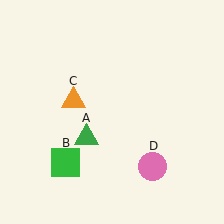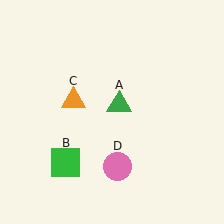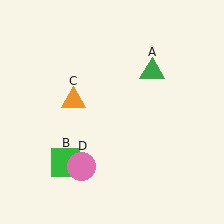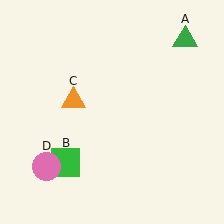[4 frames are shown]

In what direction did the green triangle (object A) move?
The green triangle (object A) moved up and to the right.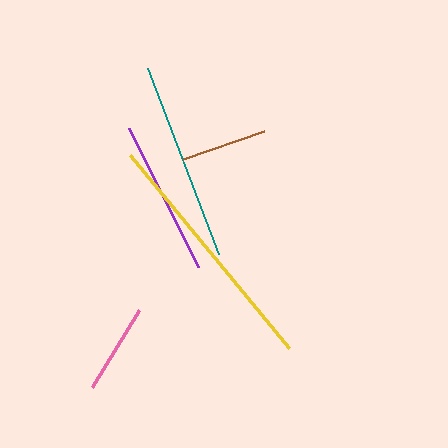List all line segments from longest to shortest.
From longest to shortest: yellow, teal, purple, pink, brown.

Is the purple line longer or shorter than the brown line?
The purple line is longer than the brown line.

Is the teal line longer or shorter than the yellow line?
The yellow line is longer than the teal line.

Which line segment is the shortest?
The brown line is the shortest at approximately 85 pixels.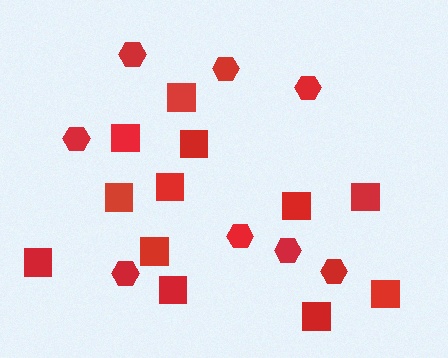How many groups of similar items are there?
There are 2 groups: one group of hexagons (8) and one group of squares (12).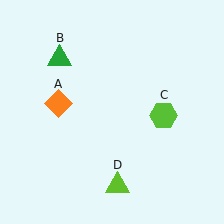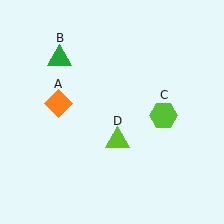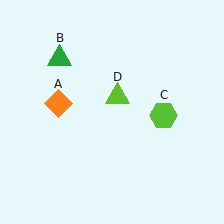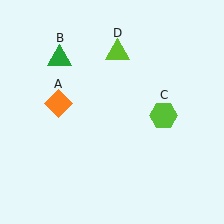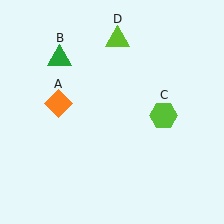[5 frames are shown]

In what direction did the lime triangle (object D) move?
The lime triangle (object D) moved up.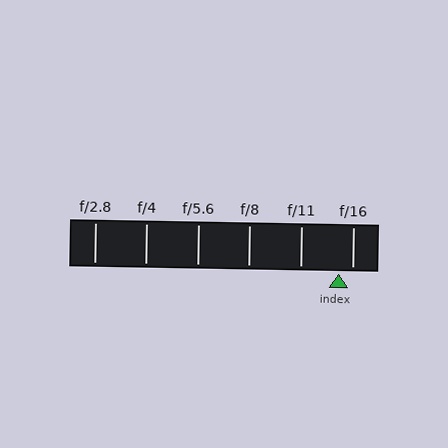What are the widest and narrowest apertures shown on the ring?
The widest aperture shown is f/2.8 and the narrowest is f/16.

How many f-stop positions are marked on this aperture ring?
There are 6 f-stop positions marked.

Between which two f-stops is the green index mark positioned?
The index mark is between f/11 and f/16.